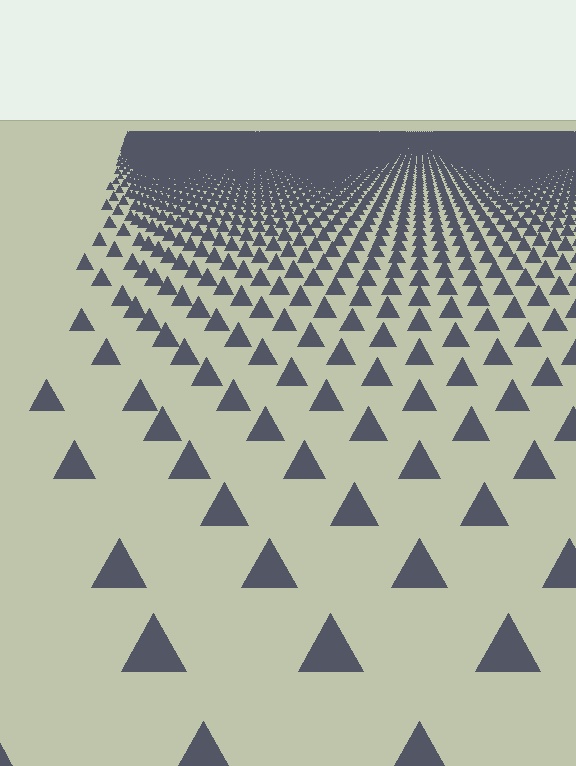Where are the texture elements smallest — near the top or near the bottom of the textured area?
Near the top.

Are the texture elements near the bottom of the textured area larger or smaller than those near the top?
Larger. Near the bottom, elements are closer to the viewer and appear at a bigger on-screen size.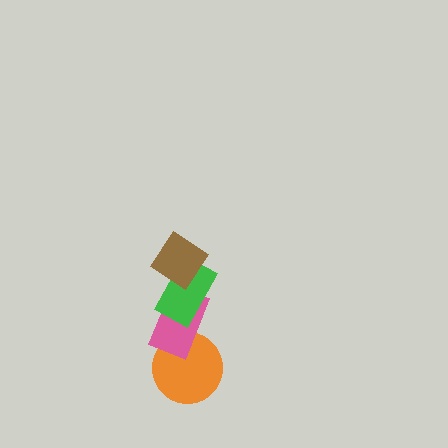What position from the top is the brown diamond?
The brown diamond is 1st from the top.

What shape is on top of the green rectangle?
The brown diamond is on top of the green rectangle.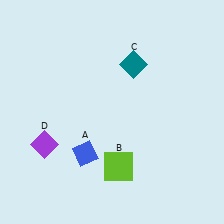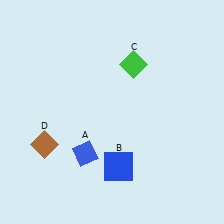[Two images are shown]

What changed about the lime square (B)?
In Image 1, B is lime. In Image 2, it changed to blue.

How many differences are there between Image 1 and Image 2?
There are 3 differences between the two images.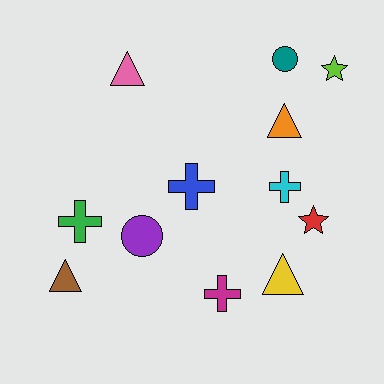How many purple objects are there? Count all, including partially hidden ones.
There is 1 purple object.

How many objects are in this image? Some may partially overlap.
There are 12 objects.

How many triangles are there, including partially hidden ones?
There are 4 triangles.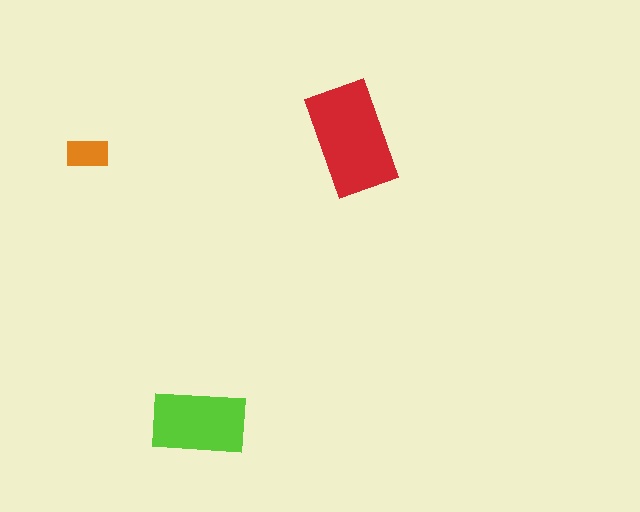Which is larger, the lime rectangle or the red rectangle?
The red one.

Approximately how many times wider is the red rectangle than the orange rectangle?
About 2.5 times wider.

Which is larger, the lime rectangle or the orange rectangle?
The lime one.